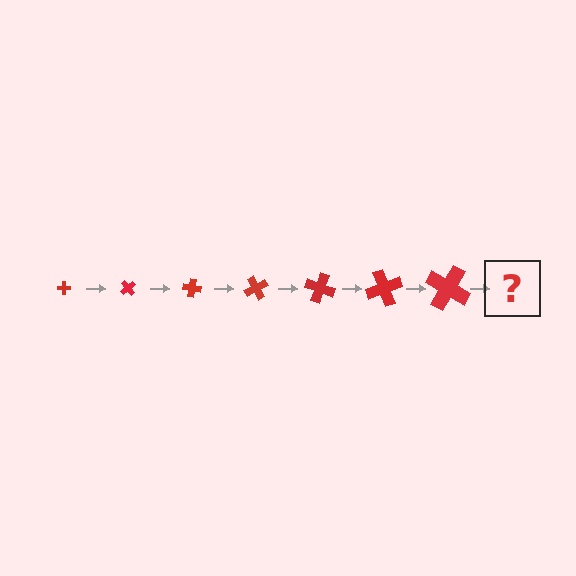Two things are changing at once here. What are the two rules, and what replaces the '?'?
The two rules are that the cross grows larger each step and it rotates 50 degrees each step. The '?' should be a cross, larger than the previous one and rotated 350 degrees from the start.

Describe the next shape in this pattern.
It should be a cross, larger than the previous one and rotated 350 degrees from the start.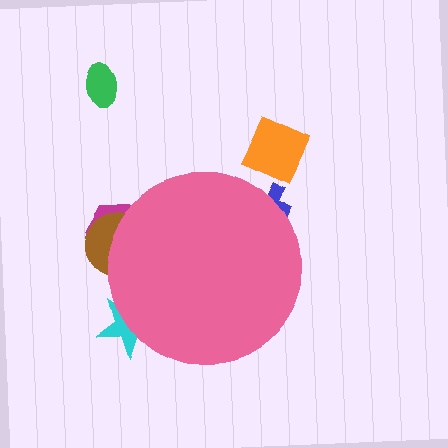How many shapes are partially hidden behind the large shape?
4 shapes are partially hidden.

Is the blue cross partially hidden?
Yes, the blue cross is partially hidden behind the pink circle.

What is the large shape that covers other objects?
A pink circle.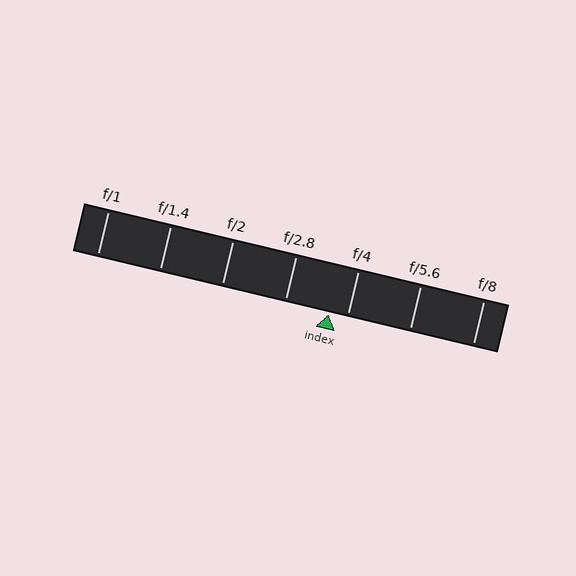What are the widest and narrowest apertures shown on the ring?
The widest aperture shown is f/1 and the narrowest is f/8.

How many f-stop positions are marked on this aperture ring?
There are 7 f-stop positions marked.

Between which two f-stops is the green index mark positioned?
The index mark is between f/2.8 and f/4.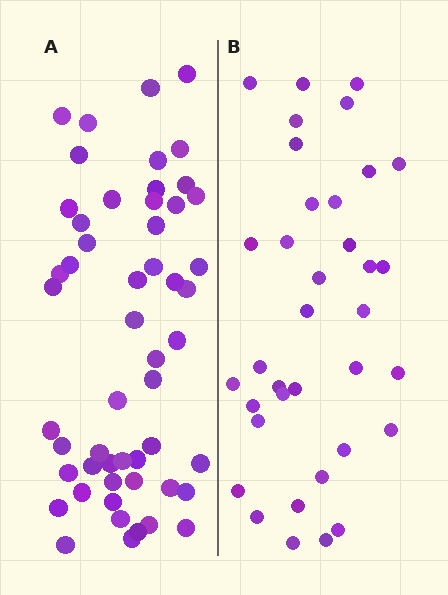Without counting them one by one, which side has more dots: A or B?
Region A (the left region) has more dots.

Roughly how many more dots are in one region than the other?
Region A has approximately 15 more dots than region B.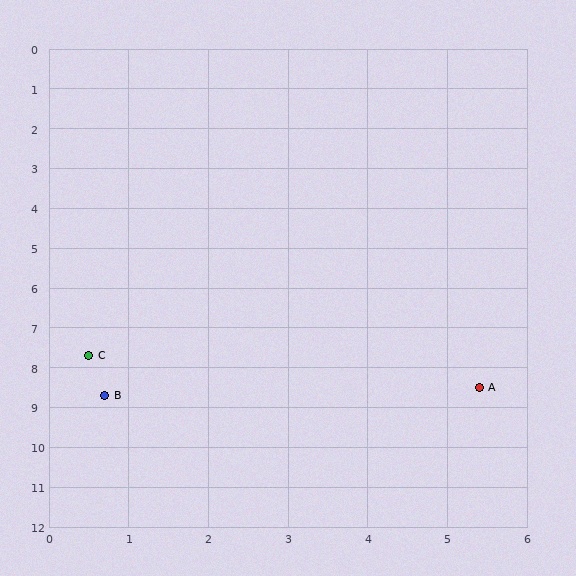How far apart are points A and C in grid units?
Points A and C are about 5.0 grid units apart.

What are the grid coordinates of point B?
Point B is at approximately (0.7, 8.7).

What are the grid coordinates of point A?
Point A is at approximately (5.4, 8.5).